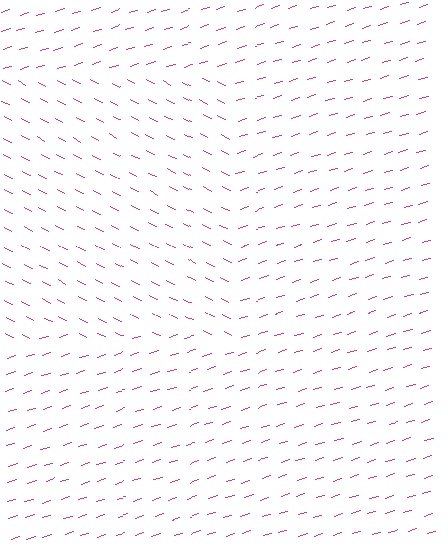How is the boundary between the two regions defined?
The boundary is defined purely by a change in line orientation (approximately 45 degrees difference). All lines are the same color and thickness.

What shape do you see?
I see a rectangle.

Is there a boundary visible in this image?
Yes, there is a texture boundary formed by a change in line orientation.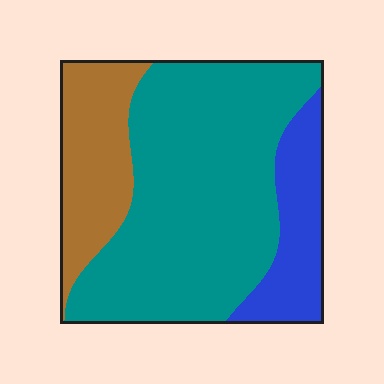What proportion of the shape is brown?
Brown covers 21% of the shape.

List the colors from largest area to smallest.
From largest to smallest: teal, brown, blue.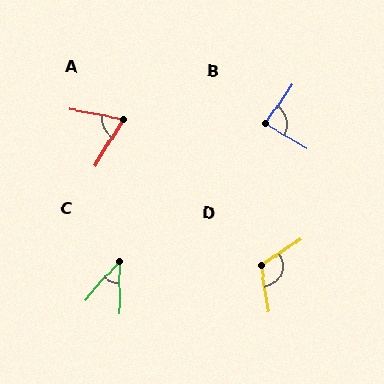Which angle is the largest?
D, at approximately 114 degrees.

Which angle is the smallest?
C, at approximately 42 degrees.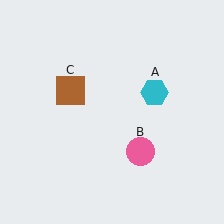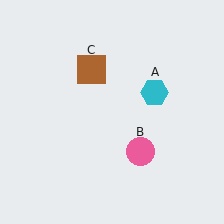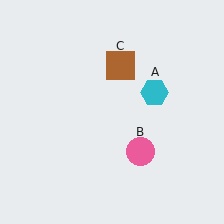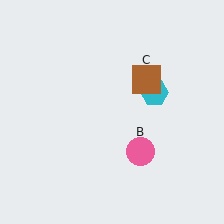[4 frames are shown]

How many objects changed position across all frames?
1 object changed position: brown square (object C).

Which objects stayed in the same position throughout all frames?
Cyan hexagon (object A) and pink circle (object B) remained stationary.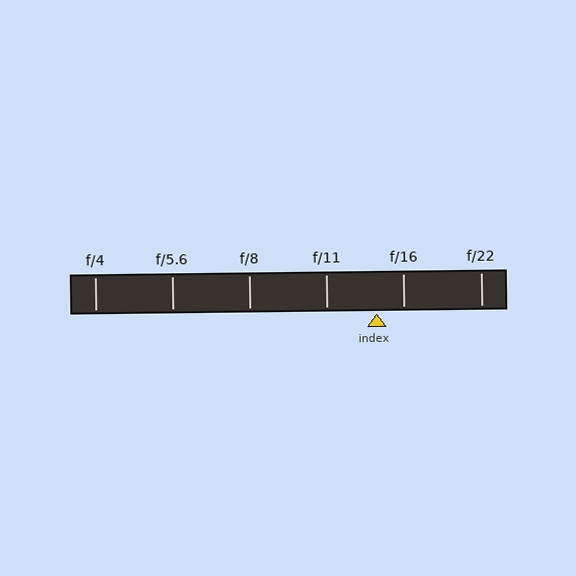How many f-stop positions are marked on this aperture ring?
There are 6 f-stop positions marked.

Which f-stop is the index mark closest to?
The index mark is closest to f/16.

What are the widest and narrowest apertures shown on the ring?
The widest aperture shown is f/4 and the narrowest is f/22.